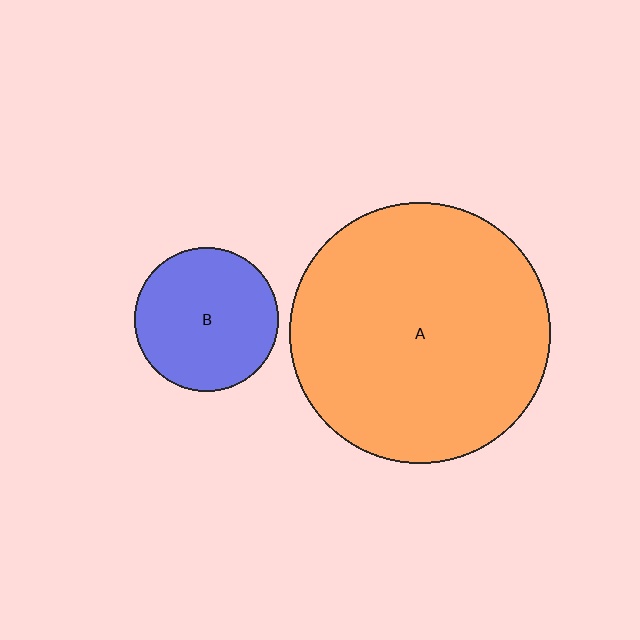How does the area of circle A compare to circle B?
Approximately 3.3 times.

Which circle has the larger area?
Circle A (orange).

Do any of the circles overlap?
No, none of the circles overlap.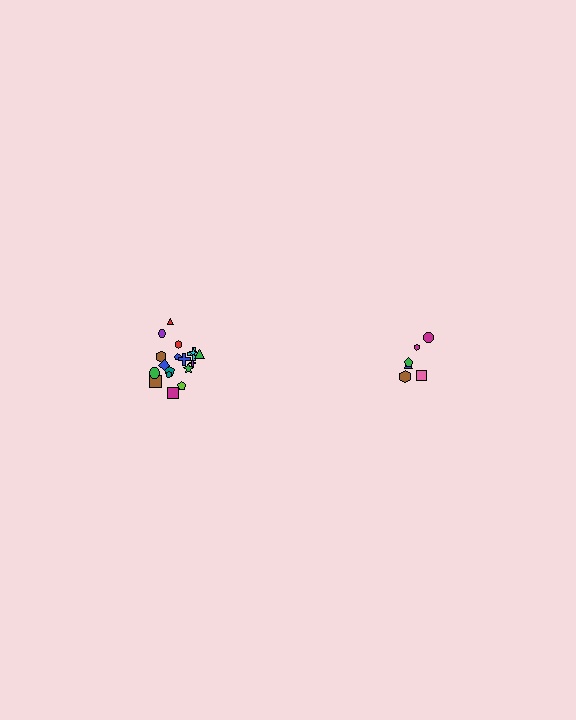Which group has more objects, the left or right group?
The left group.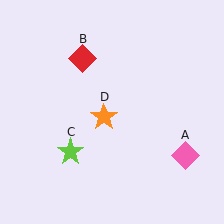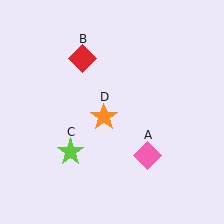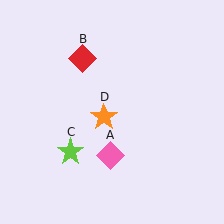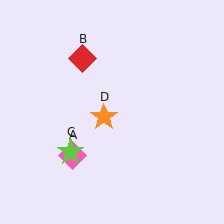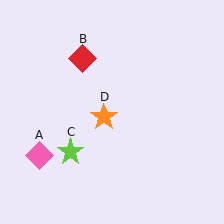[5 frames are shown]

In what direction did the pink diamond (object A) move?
The pink diamond (object A) moved left.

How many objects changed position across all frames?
1 object changed position: pink diamond (object A).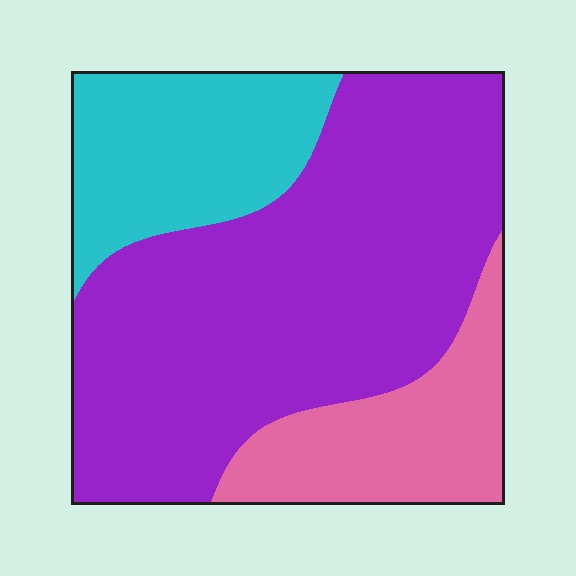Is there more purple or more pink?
Purple.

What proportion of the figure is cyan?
Cyan takes up about one fifth (1/5) of the figure.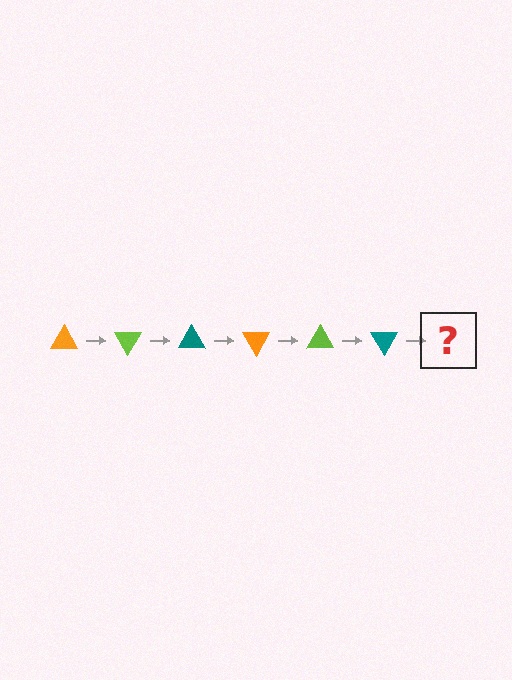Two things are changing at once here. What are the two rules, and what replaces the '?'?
The two rules are that it rotates 60 degrees each step and the color cycles through orange, lime, and teal. The '?' should be an orange triangle, rotated 360 degrees from the start.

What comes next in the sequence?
The next element should be an orange triangle, rotated 360 degrees from the start.